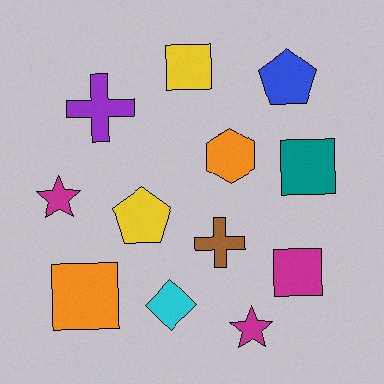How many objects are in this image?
There are 12 objects.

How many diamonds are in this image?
There is 1 diamond.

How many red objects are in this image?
There are no red objects.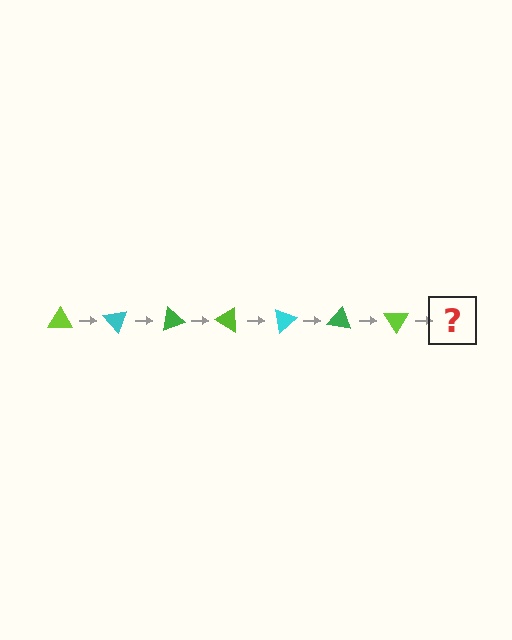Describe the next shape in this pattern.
It should be a cyan triangle, rotated 350 degrees from the start.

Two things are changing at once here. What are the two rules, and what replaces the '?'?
The two rules are that it rotates 50 degrees each step and the color cycles through lime, cyan, and green. The '?' should be a cyan triangle, rotated 350 degrees from the start.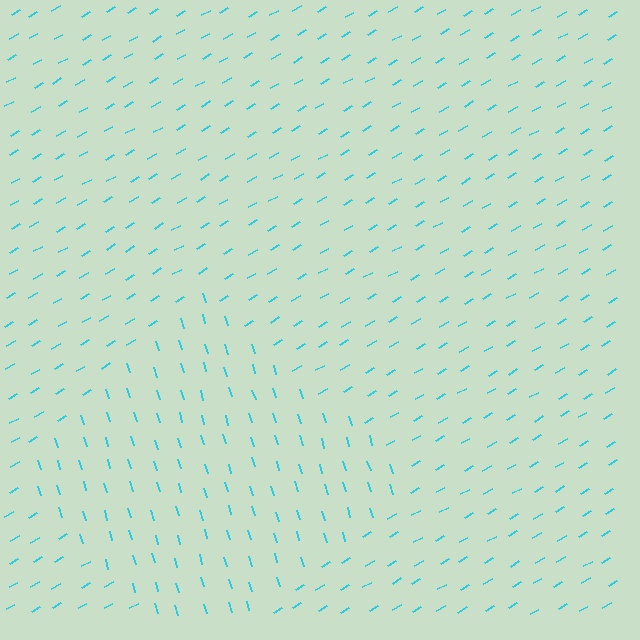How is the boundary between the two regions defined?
The boundary is defined purely by a change in line orientation (approximately 76 degrees difference). All lines are the same color and thickness.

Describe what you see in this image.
The image is filled with small cyan line segments. A diamond region in the image has lines oriented differently from the surrounding lines, creating a visible texture boundary.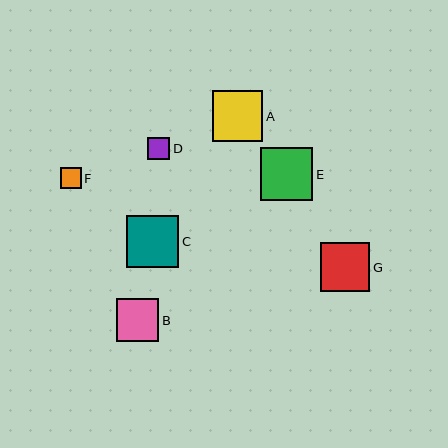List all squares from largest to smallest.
From largest to smallest: E, C, A, G, B, D, F.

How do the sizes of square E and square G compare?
Square E and square G are approximately the same size.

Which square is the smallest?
Square F is the smallest with a size of approximately 21 pixels.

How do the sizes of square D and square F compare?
Square D and square F are approximately the same size.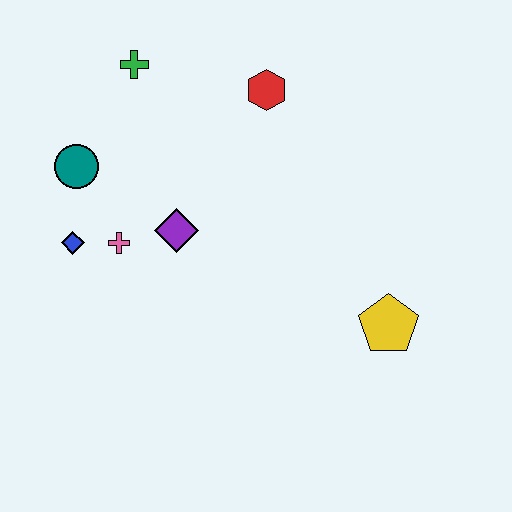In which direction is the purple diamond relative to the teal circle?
The purple diamond is to the right of the teal circle.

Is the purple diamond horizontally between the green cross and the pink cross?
No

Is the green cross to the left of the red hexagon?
Yes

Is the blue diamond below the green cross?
Yes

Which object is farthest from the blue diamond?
The yellow pentagon is farthest from the blue diamond.